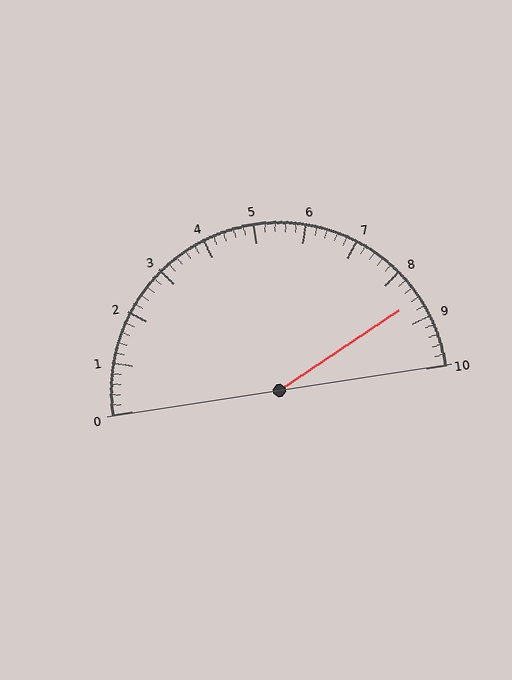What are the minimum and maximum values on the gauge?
The gauge ranges from 0 to 10.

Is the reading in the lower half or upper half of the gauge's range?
The reading is in the upper half of the range (0 to 10).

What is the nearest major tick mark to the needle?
The nearest major tick mark is 9.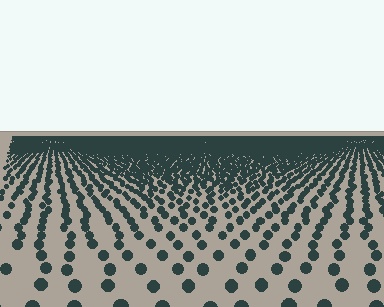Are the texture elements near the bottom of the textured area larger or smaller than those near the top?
Larger. Near the bottom, elements are closer to the viewer and appear at a bigger on-screen size.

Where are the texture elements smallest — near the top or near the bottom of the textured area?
Near the top.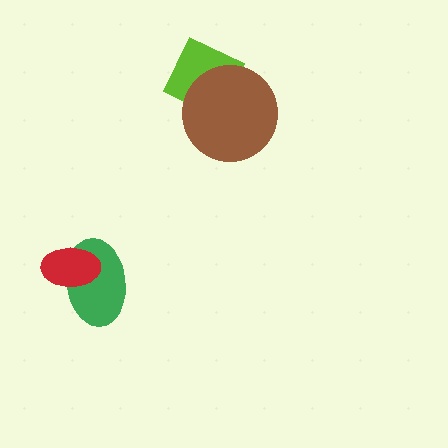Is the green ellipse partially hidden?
Yes, it is partially covered by another shape.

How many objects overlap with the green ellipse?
1 object overlaps with the green ellipse.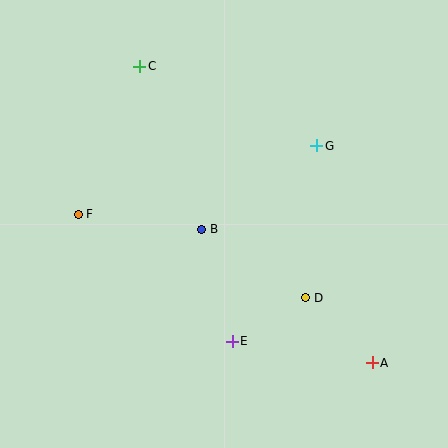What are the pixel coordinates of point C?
Point C is at (140, 66).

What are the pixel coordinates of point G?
Point G is at (317, 146).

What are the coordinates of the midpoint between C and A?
The midpoint between C and A is at (256, 215).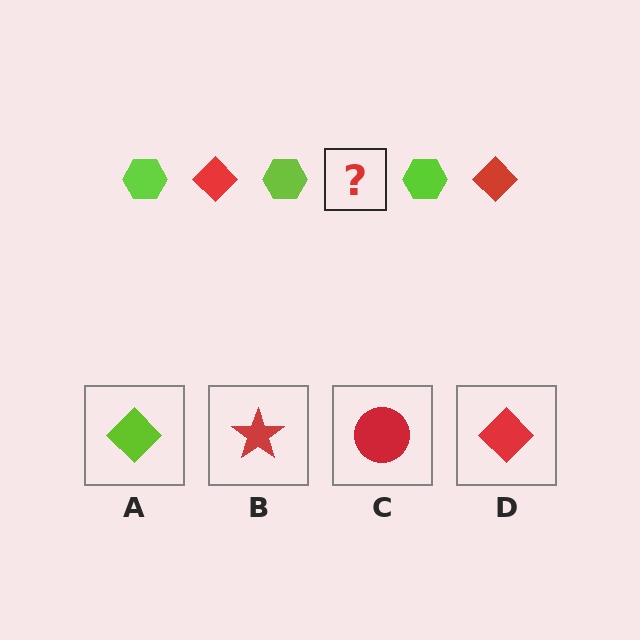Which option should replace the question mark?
Option D.